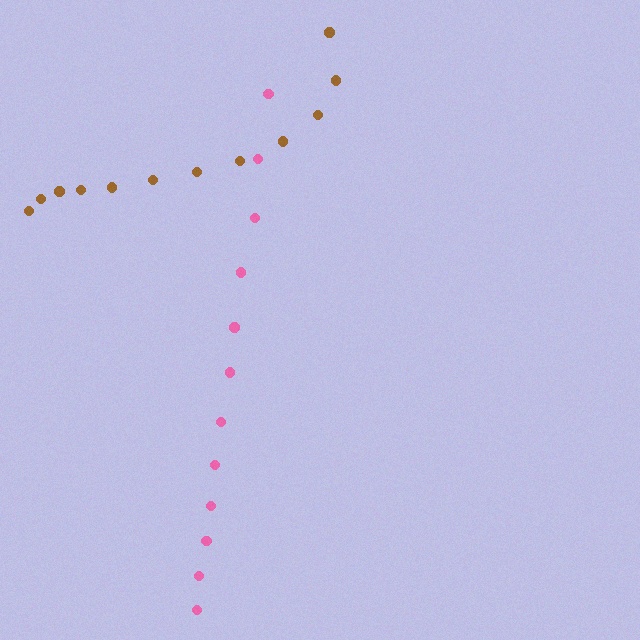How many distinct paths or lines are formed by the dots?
There are 2 distinct paths.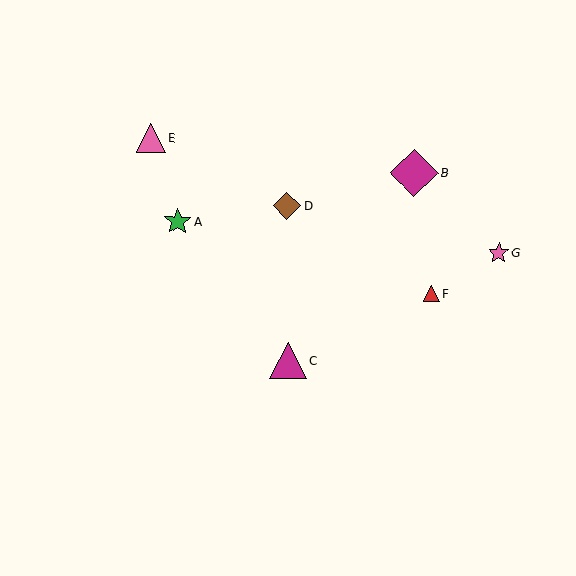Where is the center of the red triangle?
The center of the red triangle is at (431, 293).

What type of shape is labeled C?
Shape C is a magenta triangle.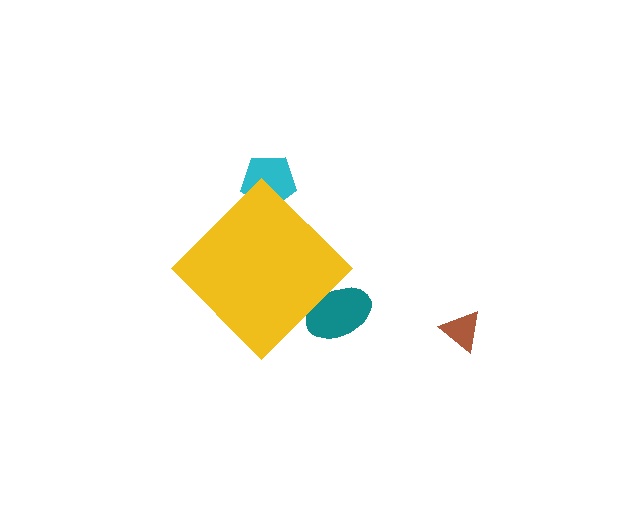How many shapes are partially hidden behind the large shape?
2 shapes are partially hidden.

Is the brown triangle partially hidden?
No, the brown triangle is fully visible.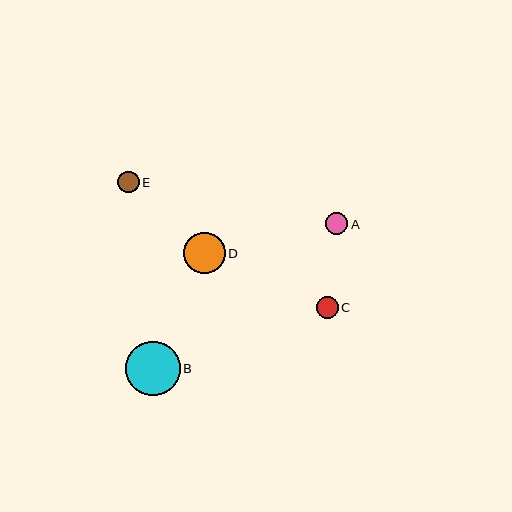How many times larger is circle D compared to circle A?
Circle D is approximately 1.9 times the size of circle A.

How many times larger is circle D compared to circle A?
Circle D is approximately 1.9 times the size of circle A.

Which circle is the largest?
Circle B is the largest with a size of approximately 55 pixels.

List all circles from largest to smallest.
From largest to smallest: B, D, A, C, E.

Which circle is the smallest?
Circle E is the smallest with a size of approximately 22 pixels.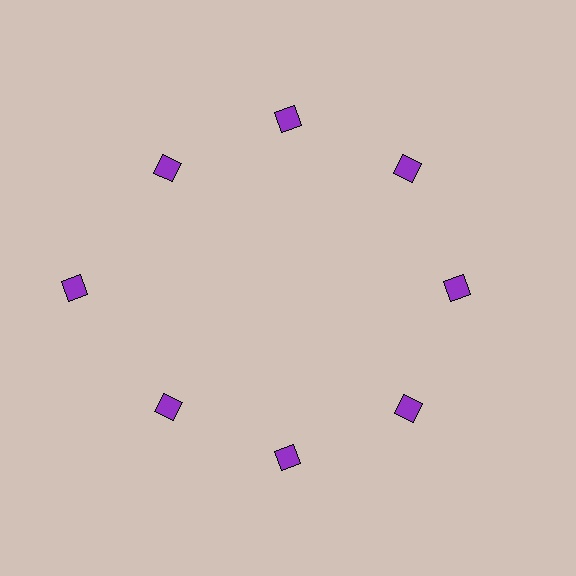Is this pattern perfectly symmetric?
No. The 8 purple diamonds are arranged in a ring, but one element near the 9 o'clock position is pushed outward from the center, breaking the 8-fold rotational symmetry.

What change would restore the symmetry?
The symmetry would be restored by moving it inward, back onto the ring so that all 8 diamonds sit at equal angles and equal distance from the center.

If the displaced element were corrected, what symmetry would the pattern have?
It would have 8-fold rotational symmetry — the pattern would map onto itself every 45 degrees.